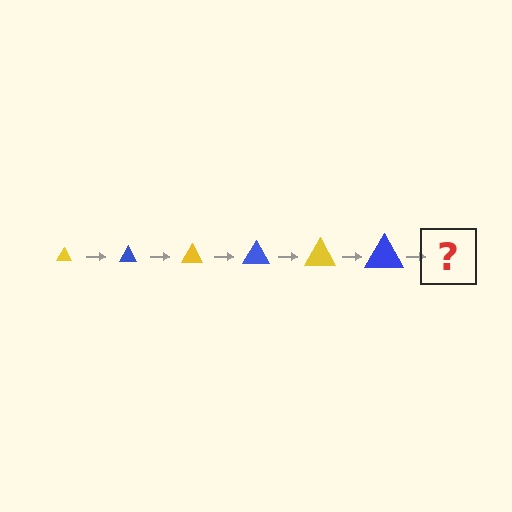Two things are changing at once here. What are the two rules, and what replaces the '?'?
The two rules are that the triangle grows larger each step and the color cycles through yellow and blue. The '?' should be a yellow triangle, larger than the previous one.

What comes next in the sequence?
The next element should be a yellow triangle, larger than the previous one.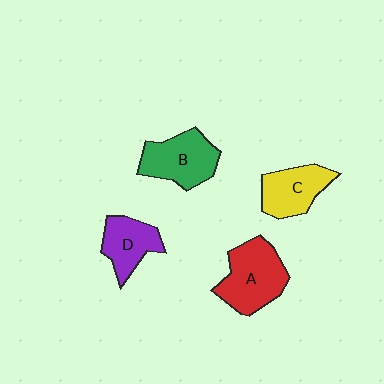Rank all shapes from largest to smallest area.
From largest to smallest: A (red), B (green), C (yellow), D (purple).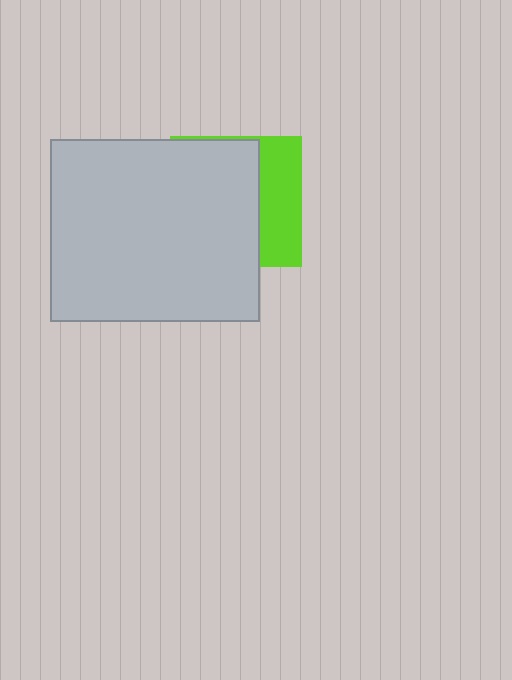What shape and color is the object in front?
The object in front is a light gray rectangle.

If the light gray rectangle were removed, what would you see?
You would see the complete lime square.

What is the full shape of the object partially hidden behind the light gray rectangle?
The partially hidden object is a lime square.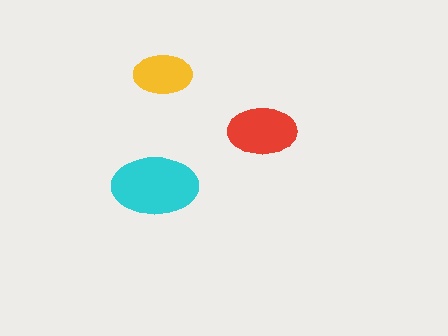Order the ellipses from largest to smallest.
the cyan one, the red one, the yellow one.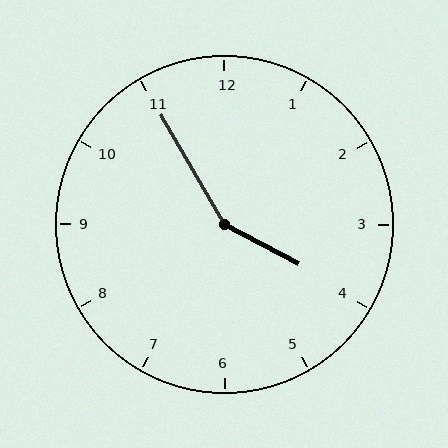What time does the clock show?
3:55.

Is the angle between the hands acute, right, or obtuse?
It is obtuse.